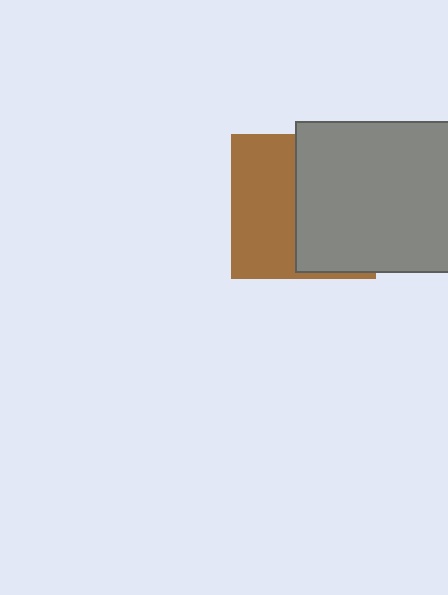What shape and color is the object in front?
The object in front is a gray rectangle.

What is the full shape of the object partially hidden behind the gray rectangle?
The partially hidden object is a brown square.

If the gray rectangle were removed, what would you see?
You would see the complete brown square.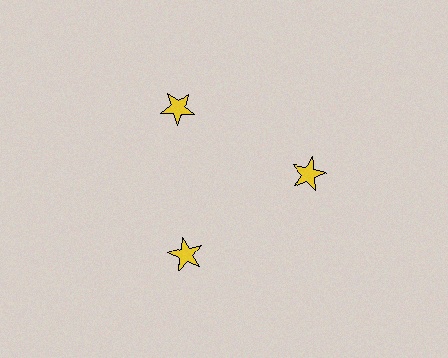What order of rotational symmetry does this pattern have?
This pattern has 3-fold rotational symmetry.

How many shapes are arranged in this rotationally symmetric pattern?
There are 3 shapes, arranged in 3 groups of 1.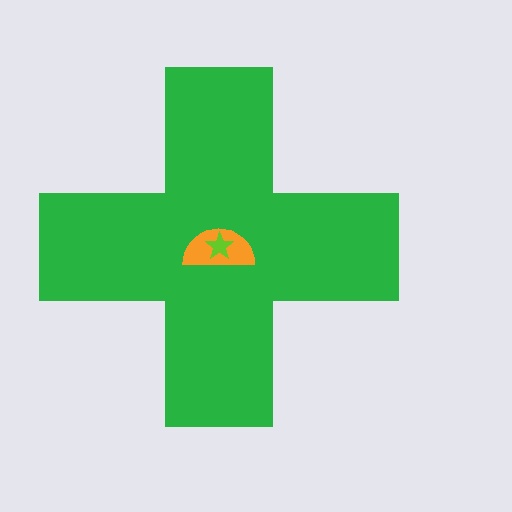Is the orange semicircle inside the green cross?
Yes.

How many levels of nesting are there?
3.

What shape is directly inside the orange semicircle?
The lime star.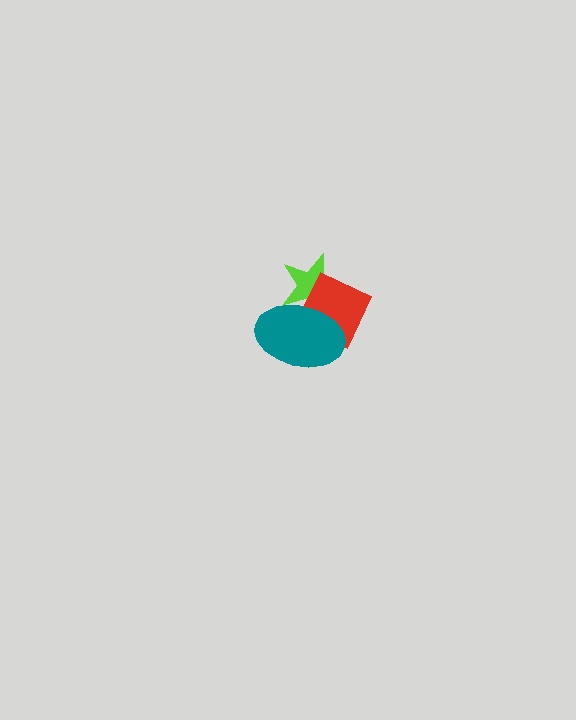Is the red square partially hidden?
Yes, it is partially covered by another shape.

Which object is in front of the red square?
The teal ellipse is in front of the red square.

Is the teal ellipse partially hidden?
No, no other shape covers it.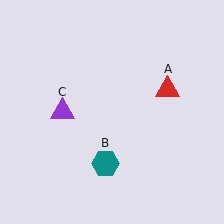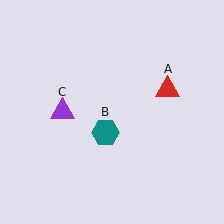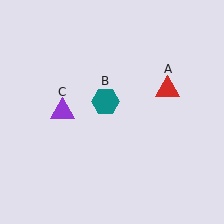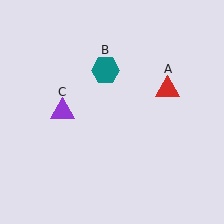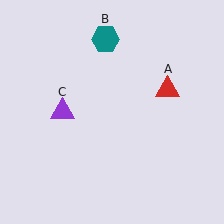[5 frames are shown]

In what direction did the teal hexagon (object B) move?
The teal hexagon (object B) moved up.